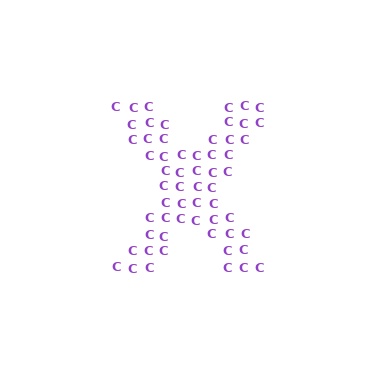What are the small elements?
The small elements are letter C's.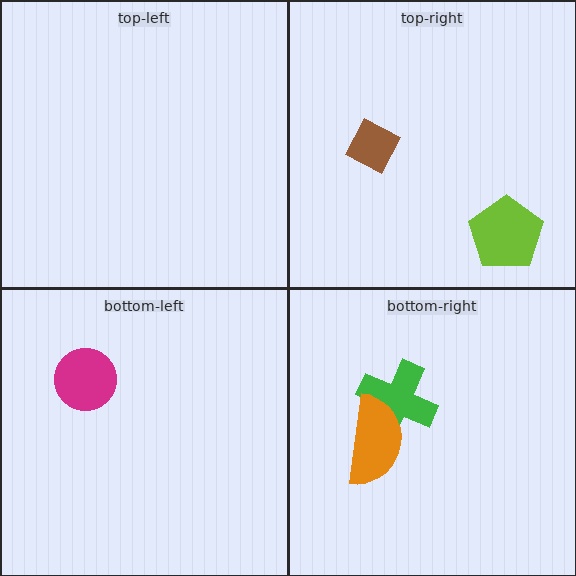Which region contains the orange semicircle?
The bottom-right region.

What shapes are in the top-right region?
The brown diamond, the lime pentagon.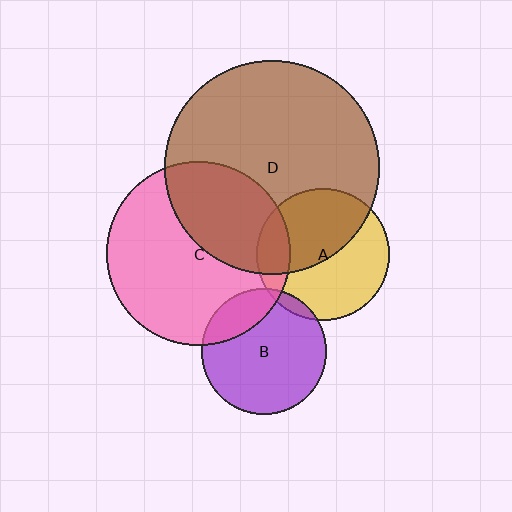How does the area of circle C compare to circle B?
Approximately 2.1 times.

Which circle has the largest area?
Circle D (brown).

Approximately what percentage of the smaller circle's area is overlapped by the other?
Approximately 15%.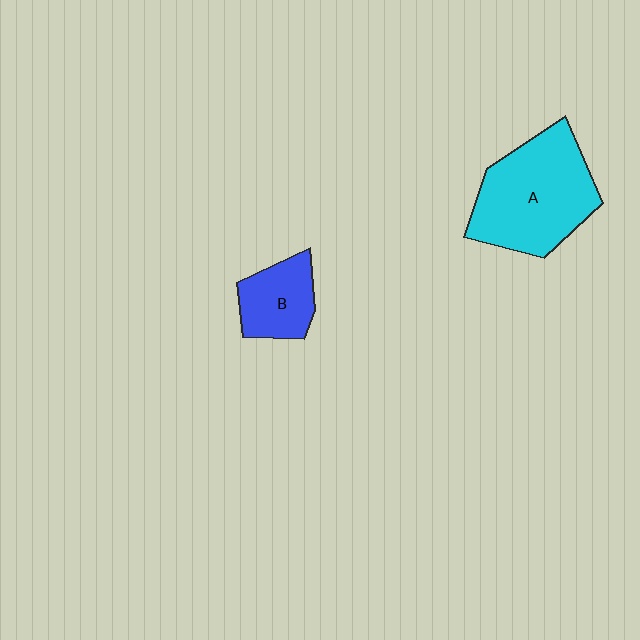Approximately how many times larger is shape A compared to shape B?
Approximately 2.2 times.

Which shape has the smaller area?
Shape B (blue).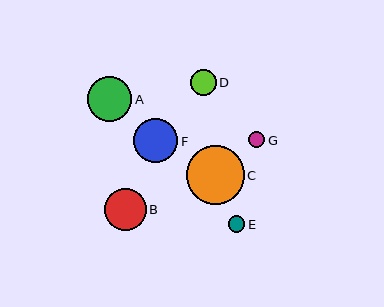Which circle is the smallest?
Circle G is the smallest with a size of approximately 17 pixels.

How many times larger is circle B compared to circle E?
Circle B is approximately 2.5 times the size of circle E.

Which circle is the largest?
Circle C is the largest with a size of approximately 58 pixels.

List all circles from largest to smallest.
From largest to smallest: C, A, F, B, D, E, G.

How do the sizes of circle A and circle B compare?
Circle A and circle B are approximately the same size.